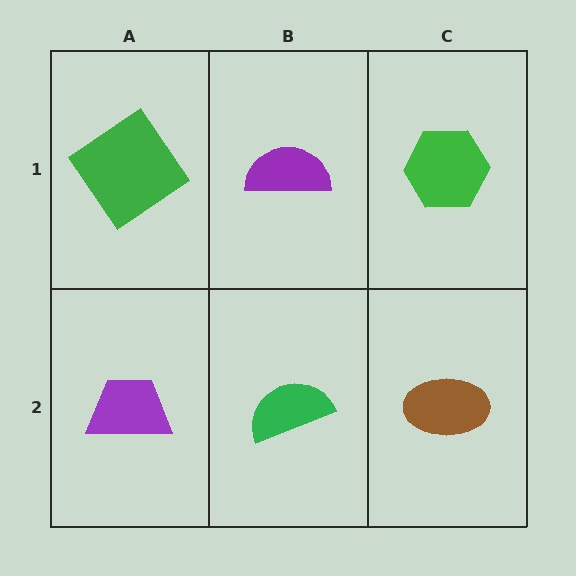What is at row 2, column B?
A green semicircle.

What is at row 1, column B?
A purple semicircle.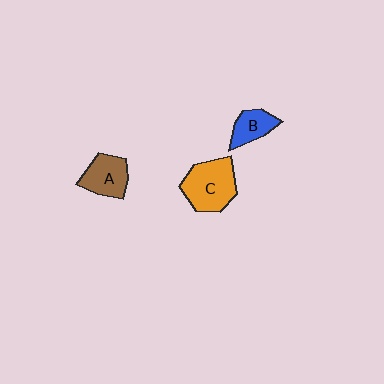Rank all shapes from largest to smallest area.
From largest to smallest: C (orange), A (brown), B (blue).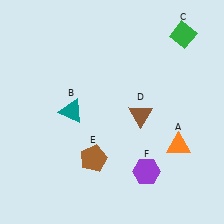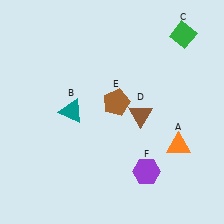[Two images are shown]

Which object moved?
The brown pentagon (E) moved up.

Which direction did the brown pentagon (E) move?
The brown pentagon (E) moved up.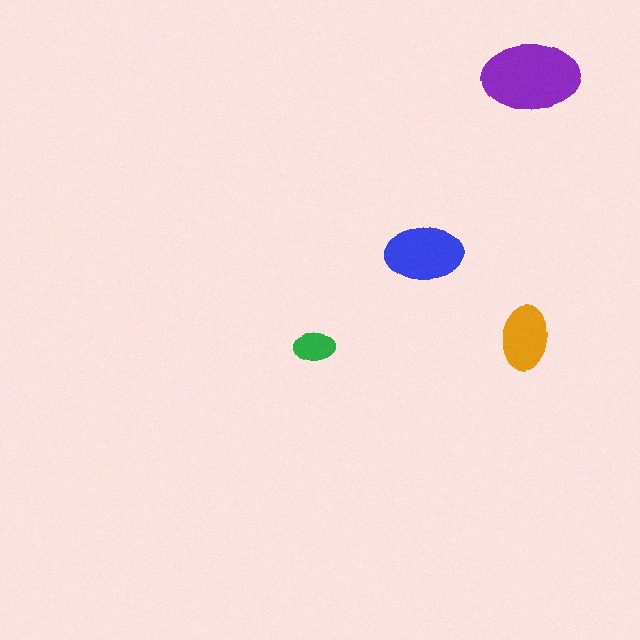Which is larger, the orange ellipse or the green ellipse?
The orange one.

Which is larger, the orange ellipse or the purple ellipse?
The purple one.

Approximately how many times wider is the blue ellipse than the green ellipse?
About 2 times wider.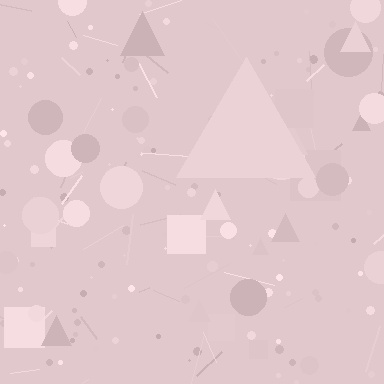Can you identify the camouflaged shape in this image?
The camouflaged shape is a triangle.